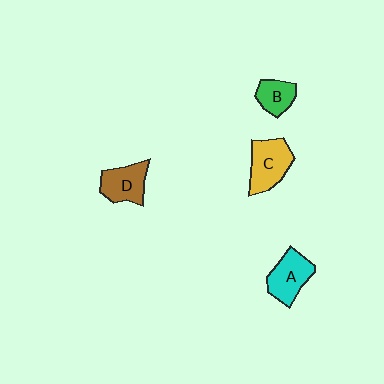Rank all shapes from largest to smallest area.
From largest to smallest: C (yellow), A (cyan), D (brown), B (green).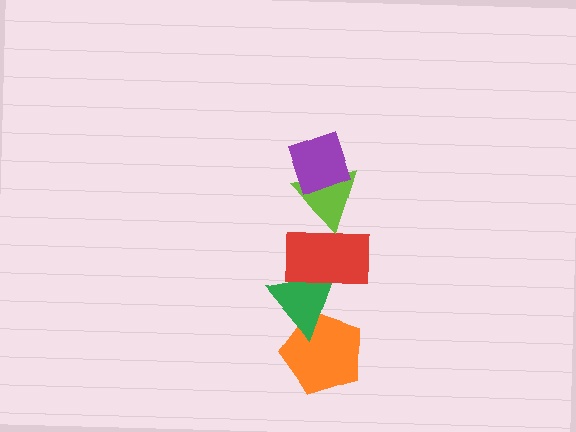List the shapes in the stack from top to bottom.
From top to bottom: the purple diamond, the lime triangle, the red rectangle, the green triangle, the orange pentagon.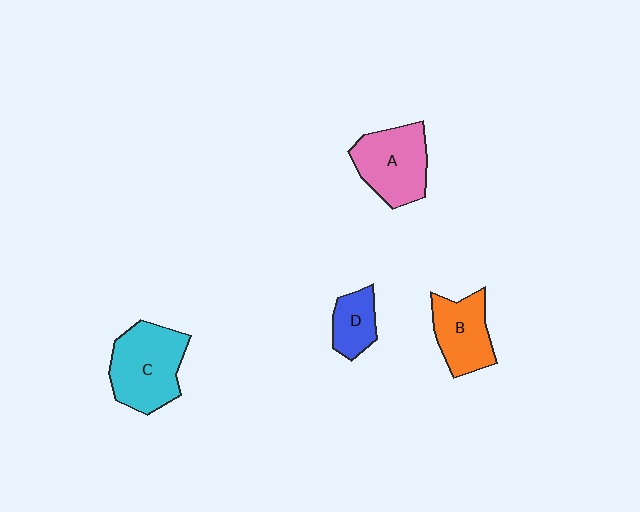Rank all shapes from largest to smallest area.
From largest to smallest: C (cyan), A (pink), B (orange), D (blue).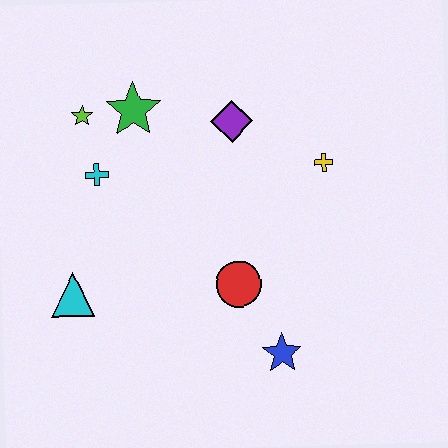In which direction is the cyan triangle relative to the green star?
The cyan triangle is below the green star.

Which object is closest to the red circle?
The blue star is closest to the red circle.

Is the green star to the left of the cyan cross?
No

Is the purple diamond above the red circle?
Yes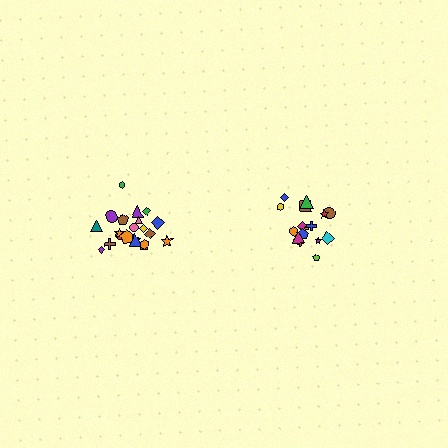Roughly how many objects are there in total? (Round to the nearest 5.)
Roughly 40 objects in total.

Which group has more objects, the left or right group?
The left group.